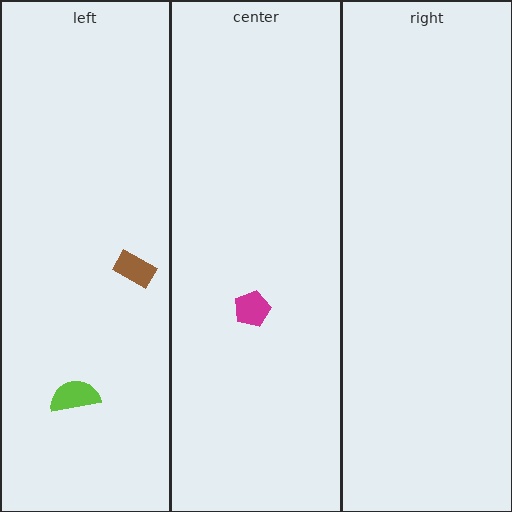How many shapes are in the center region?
1.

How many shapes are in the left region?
2.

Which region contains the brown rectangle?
The left region.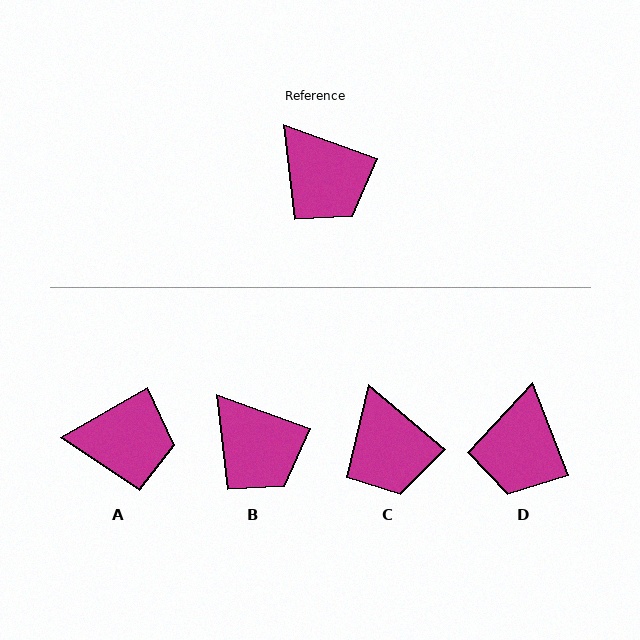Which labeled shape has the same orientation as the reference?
B.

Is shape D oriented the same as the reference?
No, it is off by about 49 degrees.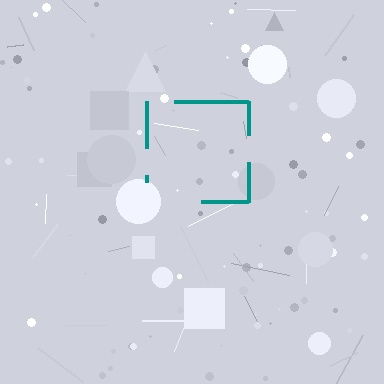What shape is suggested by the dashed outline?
The dashed outline suggests a square.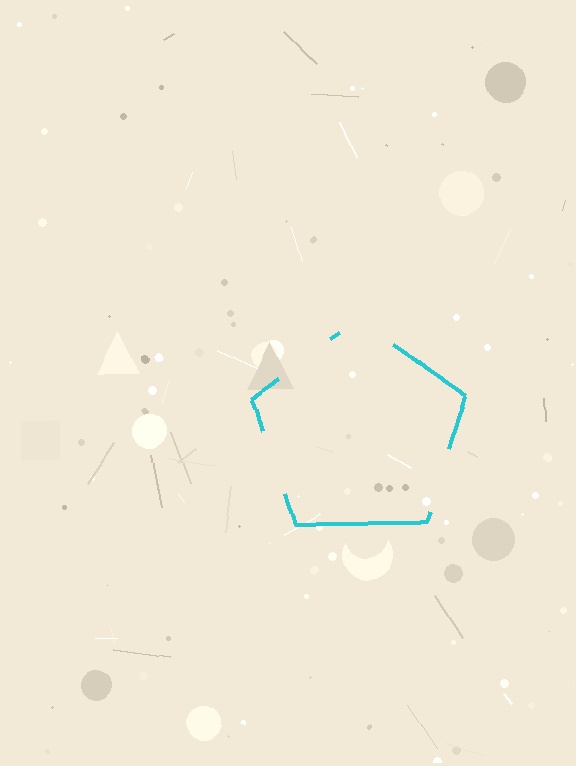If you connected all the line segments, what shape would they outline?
They would outline a pentagon.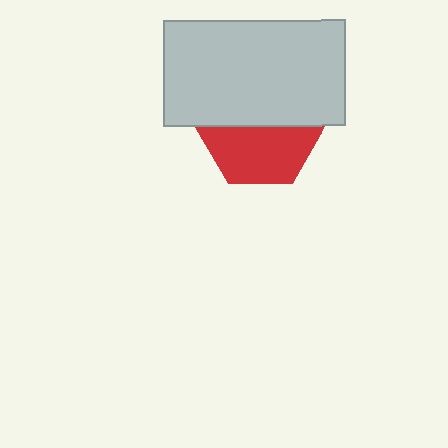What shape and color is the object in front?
The object in front is a light gray rectangle.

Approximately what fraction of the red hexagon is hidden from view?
Roughly 50% of the red hexagon is hidden behind the light gray rectangle.